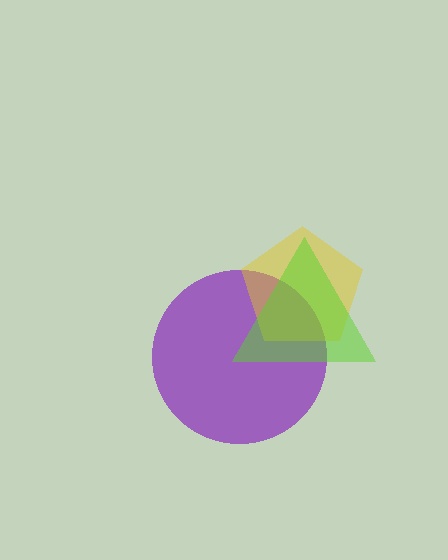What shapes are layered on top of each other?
The layered shapes are: a purple circle, a yellow pentagon, a lime triangle.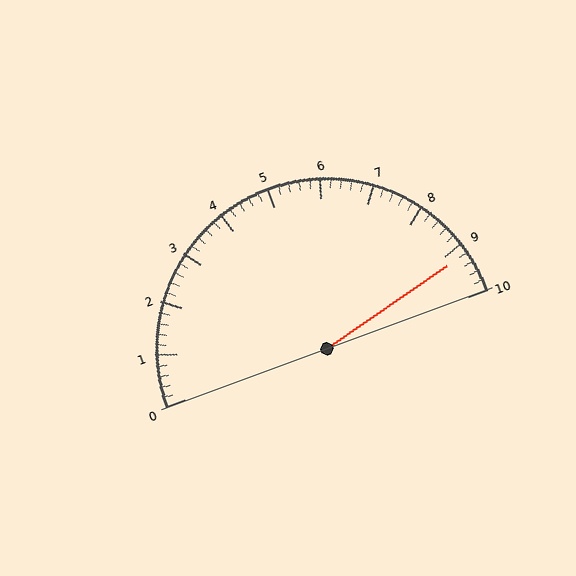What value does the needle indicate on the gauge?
The needle indicates approximately 9.2.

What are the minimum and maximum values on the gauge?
The gauge ranges from 0 to 10.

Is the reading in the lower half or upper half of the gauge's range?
The reading is in the upper half of the range (0 to 10).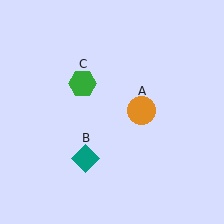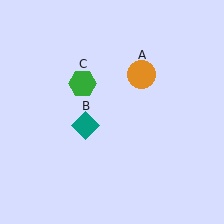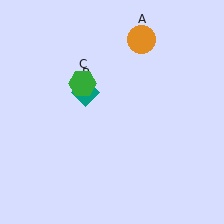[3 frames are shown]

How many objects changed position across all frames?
2 objects changed position: orange circle (object A), teal diamond (object B).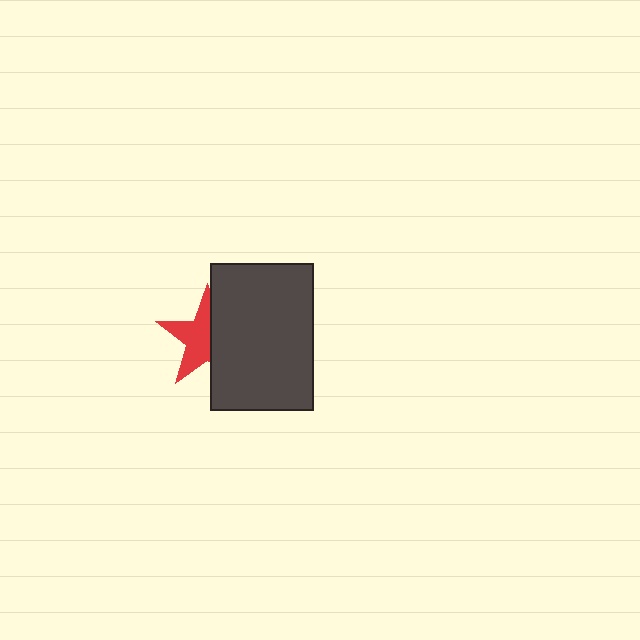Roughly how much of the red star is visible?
About half of it is visible (roughly 54%).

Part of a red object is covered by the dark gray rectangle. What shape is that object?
It is a star.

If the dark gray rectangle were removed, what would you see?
You would see the complete red star.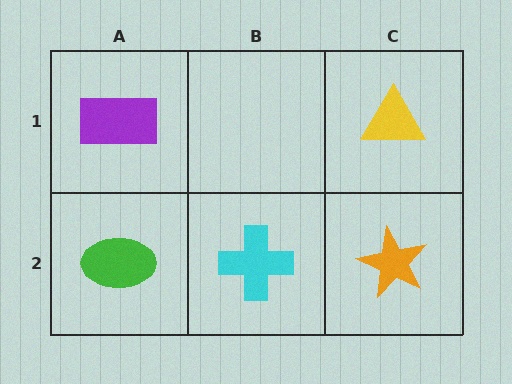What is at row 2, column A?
A green ellipse.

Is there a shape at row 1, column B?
No, that cell is empty.